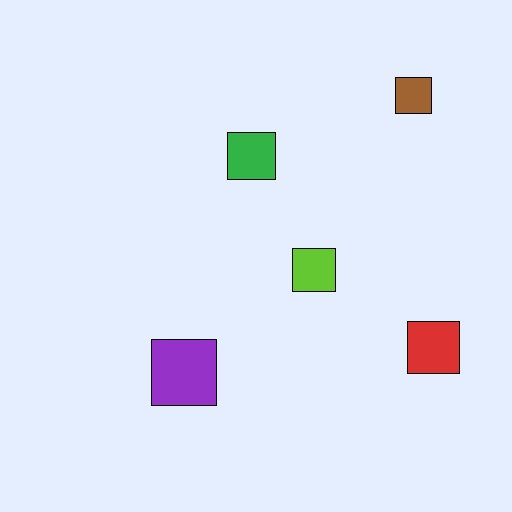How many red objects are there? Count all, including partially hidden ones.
There is 1 red object.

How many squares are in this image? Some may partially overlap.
There are 5 squares.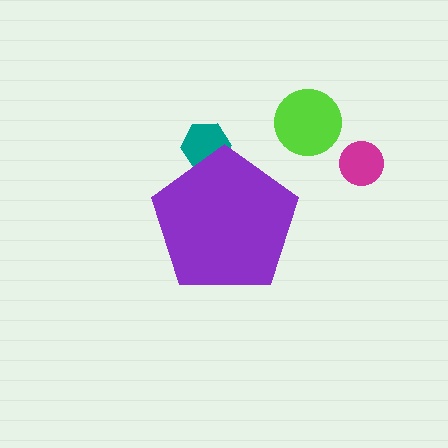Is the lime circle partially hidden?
No, the lime circle is fully visible.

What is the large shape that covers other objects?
A purple pentagon.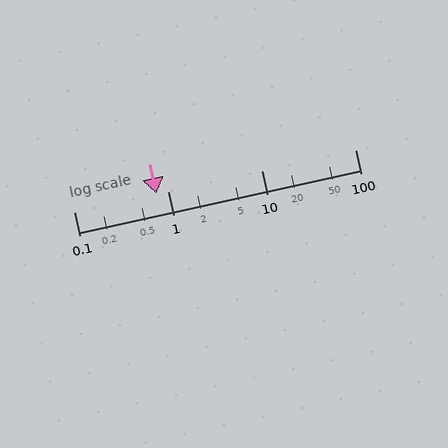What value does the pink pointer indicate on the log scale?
The pointer indicates approximately 0.76.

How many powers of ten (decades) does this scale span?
The scale spans 3 decades, from 0.1 to 100.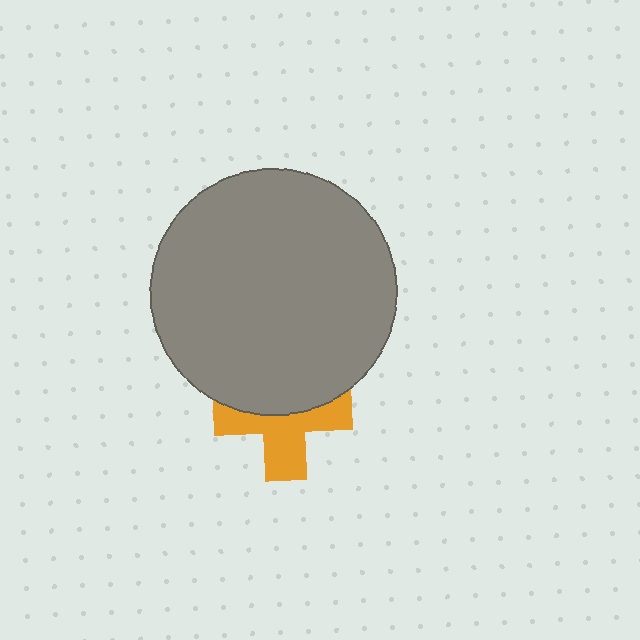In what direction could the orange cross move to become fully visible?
The orange cross could move down. That would shift it out from behind the gray circle entirely.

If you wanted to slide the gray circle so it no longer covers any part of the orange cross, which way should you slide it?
Slide it up — that is the most direct way to separate the two shapes.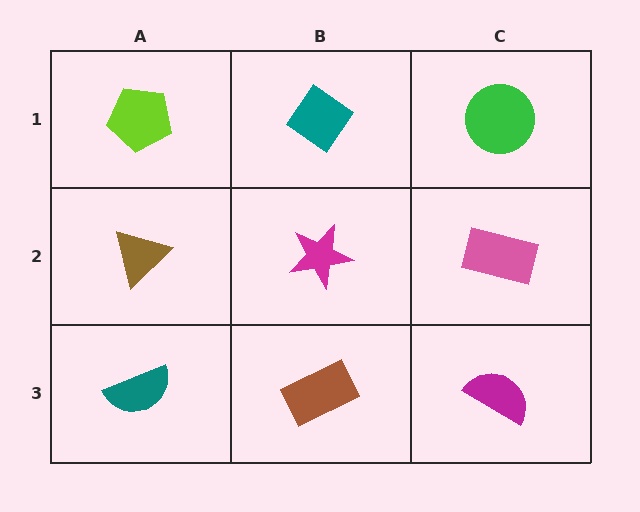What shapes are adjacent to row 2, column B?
A teal diamond (row 1, column B), a brown rectangle (row 3, column B), a brown triangle (row 2, column A), a pink rectangle (row 2, column C).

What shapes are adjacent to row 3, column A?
A brown triangle (row 2, column A), a brown rectangle (row 3, column B).